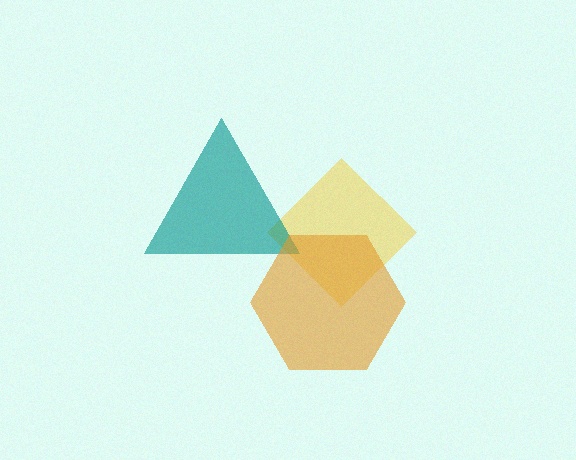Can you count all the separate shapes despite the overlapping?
Yes, there are 3 separate shapes.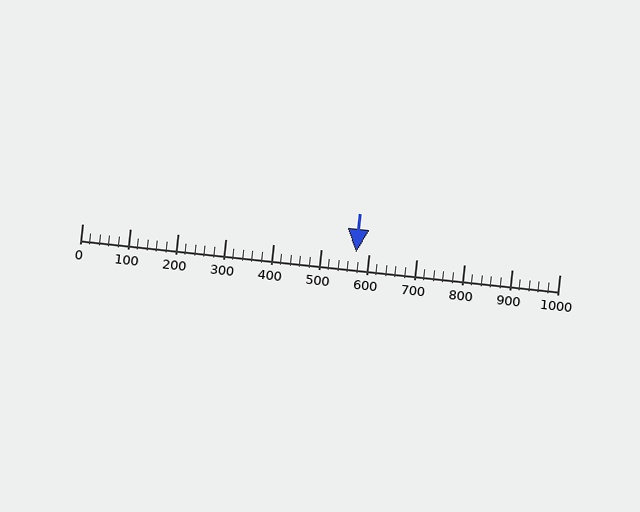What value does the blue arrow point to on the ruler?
The blue arrow points to approximately 574.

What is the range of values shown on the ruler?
The ruler shows values from 0 to 1000.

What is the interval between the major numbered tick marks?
The major tick marks are spaced 100 units apart.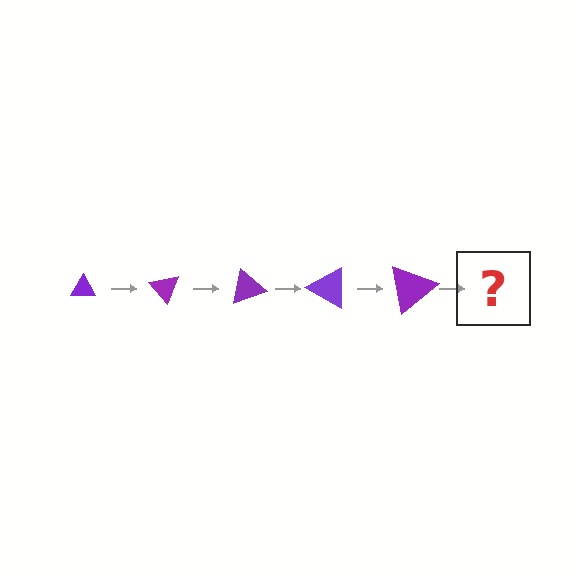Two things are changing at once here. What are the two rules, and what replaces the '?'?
The two rules are that the triangle grows larger each step and it rotates 50 degrees each step. The '?' should be a triangle, larger than the previous one and rotated 250 degrees from the start.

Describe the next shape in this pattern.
It should be a triangle, larger than the previous one and rotated 250 degrees from the start.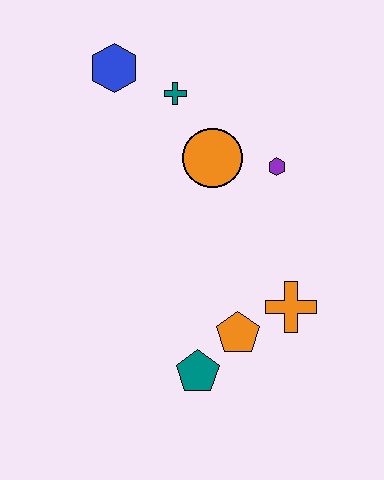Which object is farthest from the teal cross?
The teal pentagon is farthest from the teal cross.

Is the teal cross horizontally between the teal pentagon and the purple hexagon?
No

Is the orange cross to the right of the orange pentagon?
Yes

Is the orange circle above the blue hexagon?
No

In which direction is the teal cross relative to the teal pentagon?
The teal cross is above the teal pentagon.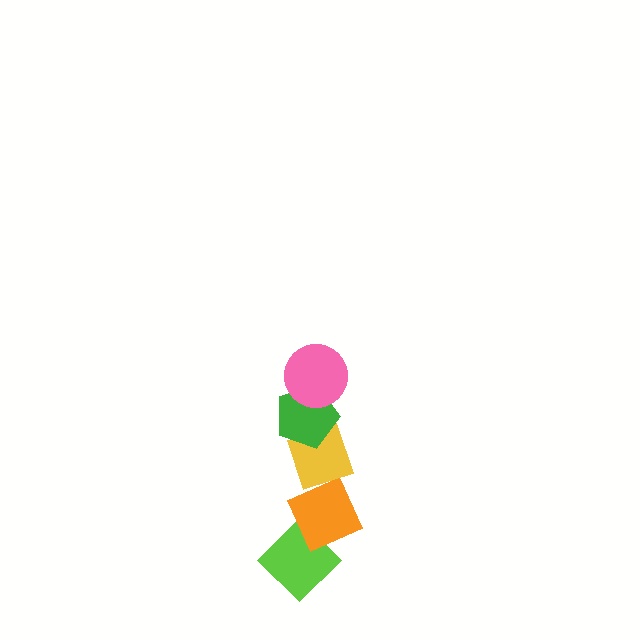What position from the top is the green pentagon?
The green pentagon is 2nd from the top.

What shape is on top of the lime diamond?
The orange diamond is on top of the lime diamond.